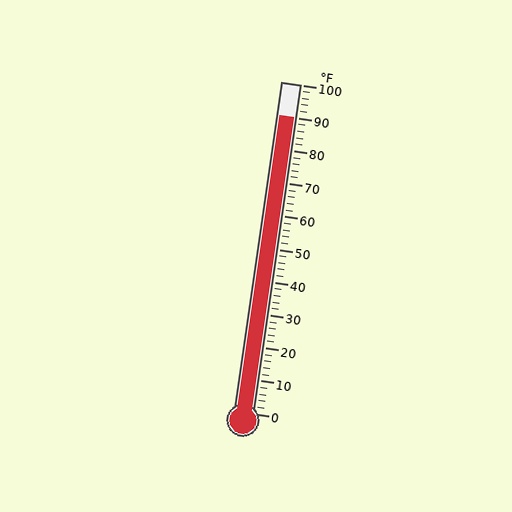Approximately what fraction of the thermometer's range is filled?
The thermometer is filled to approximately 90% of its range.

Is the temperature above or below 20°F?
The temperature is above 20°F.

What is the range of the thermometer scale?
The thermometer scale ranges from 0°F to 100°F.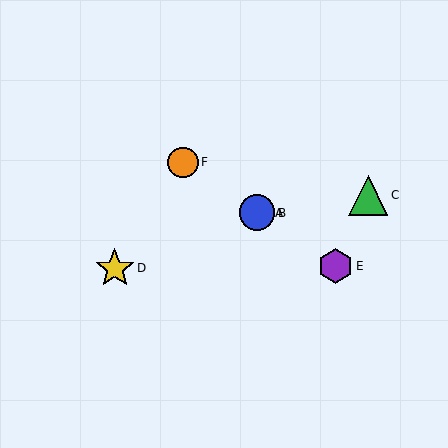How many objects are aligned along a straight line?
4 objects (A, B, E, F) are aligned along a straight line.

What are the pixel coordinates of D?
Object D is at (115, 268).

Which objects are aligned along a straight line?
Objects A, B, E, F are aligned along a straight line.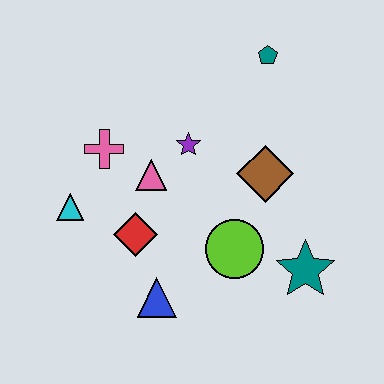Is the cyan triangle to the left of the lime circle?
Yes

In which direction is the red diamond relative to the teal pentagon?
The red diamond is below the teal pentagon.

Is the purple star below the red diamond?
No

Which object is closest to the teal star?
The lime circle is closest to the teal star.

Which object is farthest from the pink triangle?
The teal star is farthest from the pink triangle.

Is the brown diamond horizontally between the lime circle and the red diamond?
No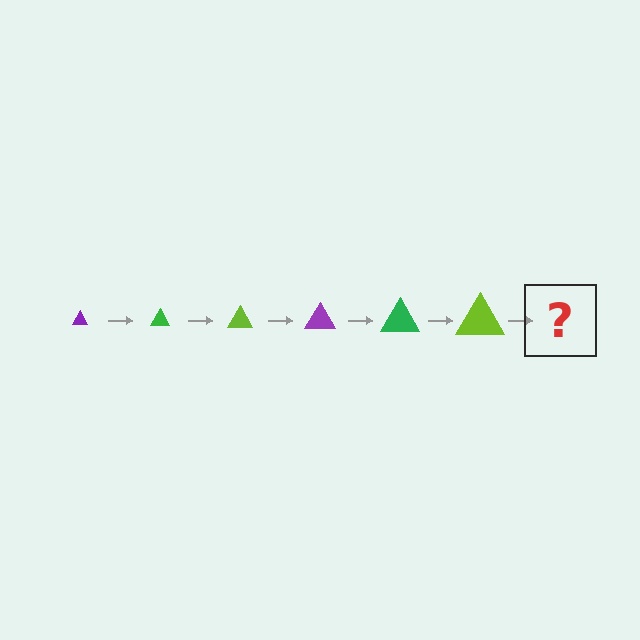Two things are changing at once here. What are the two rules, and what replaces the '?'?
The two rules are that the triangle grows larger each step and the color cycles through purple, green, and lime. The '?' should be a purple triangle, larger than the previous one.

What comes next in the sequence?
The next element should be a purple triangle, larger than the previous one.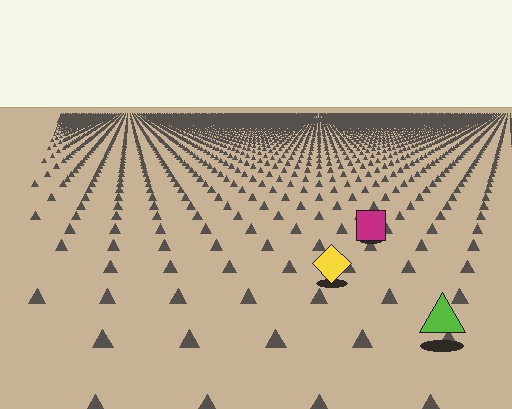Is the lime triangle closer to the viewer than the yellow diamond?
Yes. The lime triangle is closer — you can tell from the texture gradient: the ground texture is coarser near it.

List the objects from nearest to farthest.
From nearest to farthest: the lime triangle, the yellow diamond, the magenta square.